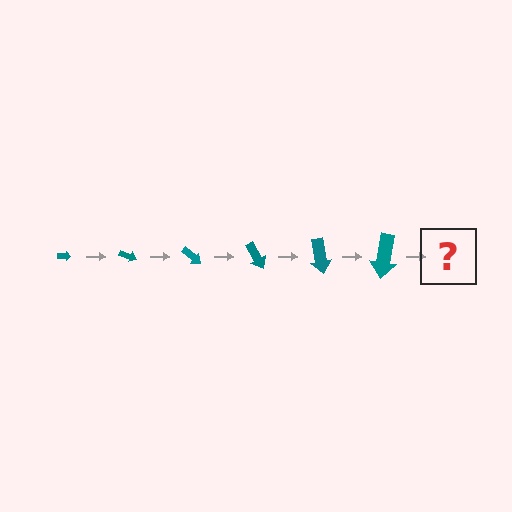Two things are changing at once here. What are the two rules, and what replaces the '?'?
The two rules are that the arrow grows larger each step and it rotates 20 degrees each step. The '?' should be an arrow, larger than the previous one and rotated 120 degrees from the start.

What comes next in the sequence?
The next element should be an arrow, larger than the previous one and rotated 120 degrees from the start.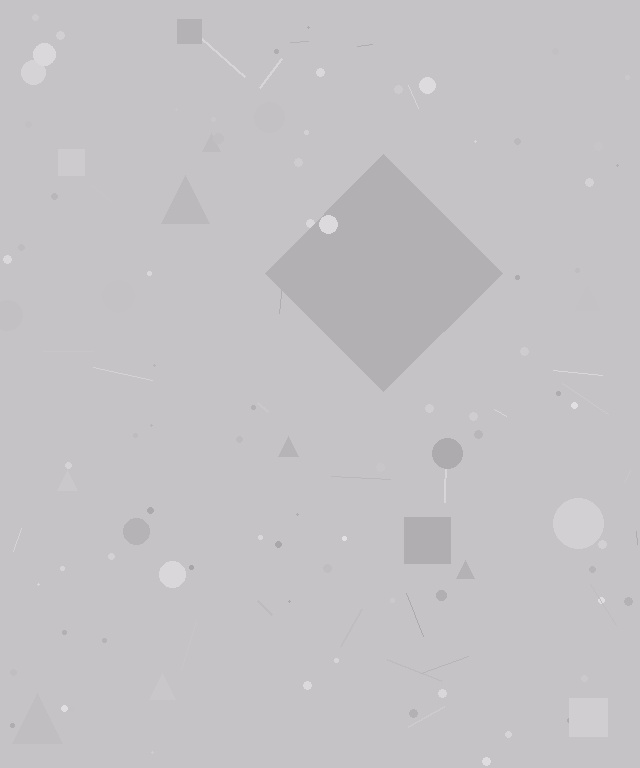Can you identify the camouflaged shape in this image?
The camouflaged shape is a diamond.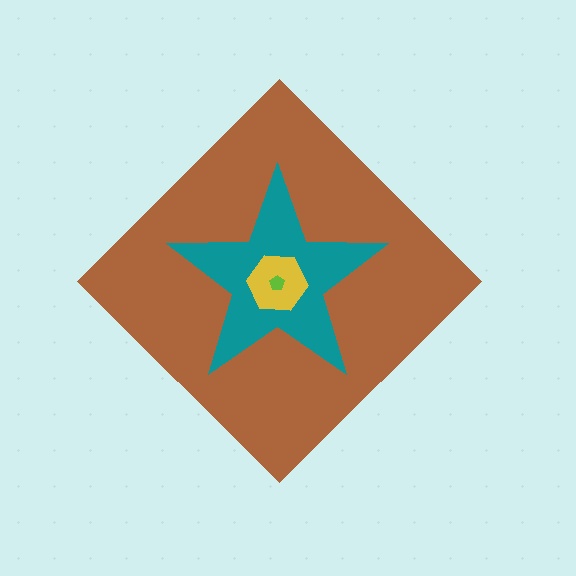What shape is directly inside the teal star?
The yellow hexagon.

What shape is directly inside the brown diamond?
The teal star.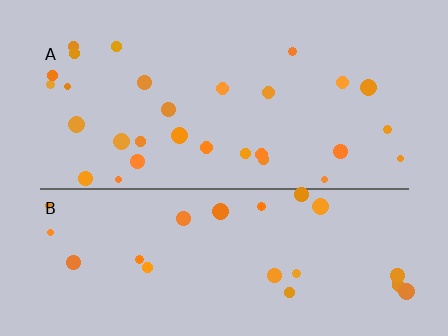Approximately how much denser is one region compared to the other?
Approximately 1.2× — region A over region B.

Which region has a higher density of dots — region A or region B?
A (the top).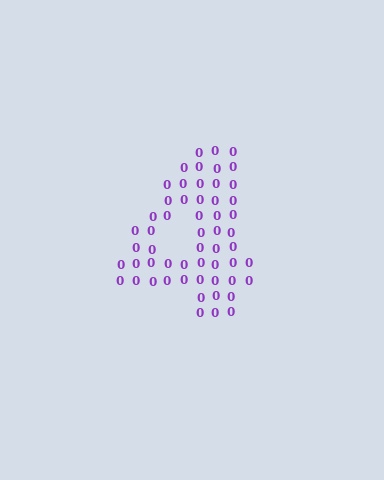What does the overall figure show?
The overall figure shows the digit 4.